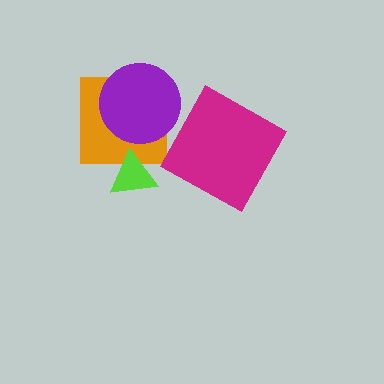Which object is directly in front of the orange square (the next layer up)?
The lime triangle is directly in front of the orange square.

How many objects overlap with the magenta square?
0 objects overlap with the magenta square.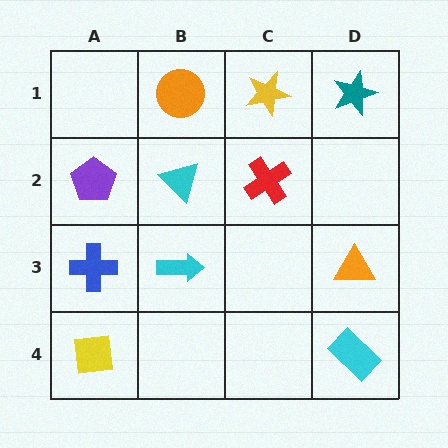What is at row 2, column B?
A cyan triangle.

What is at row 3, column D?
An orange triangle.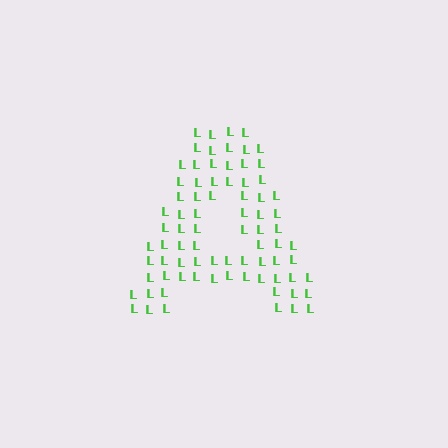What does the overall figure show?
The overall figure shows the letter A.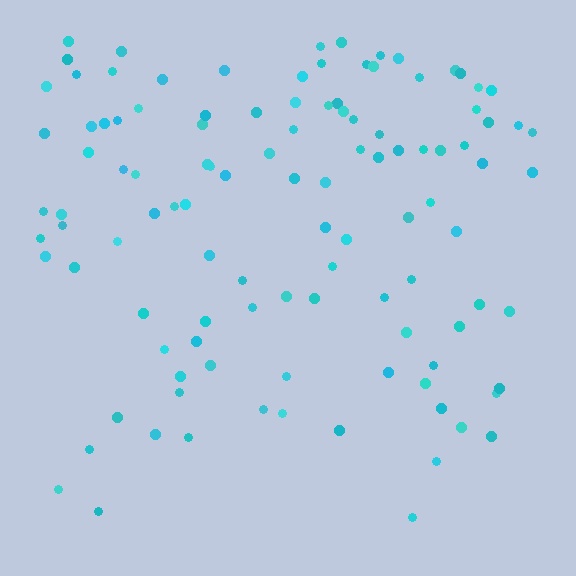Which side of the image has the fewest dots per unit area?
The bottom.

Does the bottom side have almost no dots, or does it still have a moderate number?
Still a moderate number, just noticeably fewer than the top.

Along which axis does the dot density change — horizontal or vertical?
Vertical.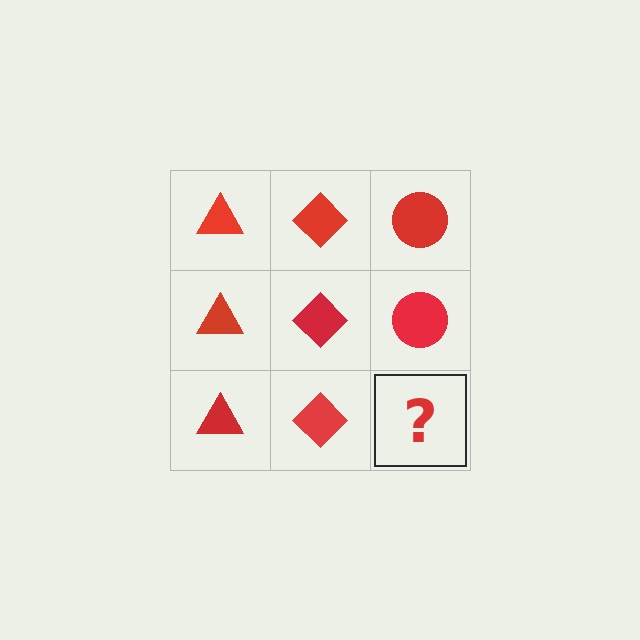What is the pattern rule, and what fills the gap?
The rule is that each column has a consistent shape. The gap should be filled with a red circle.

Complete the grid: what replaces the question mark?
The question mark should be replaced with a red circle.